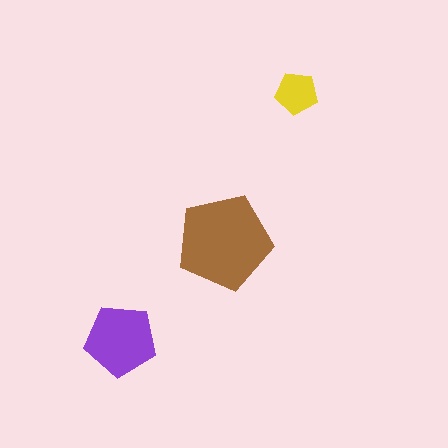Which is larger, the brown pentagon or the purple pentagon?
The brown one.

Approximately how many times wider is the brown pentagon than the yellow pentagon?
About 2 times wider.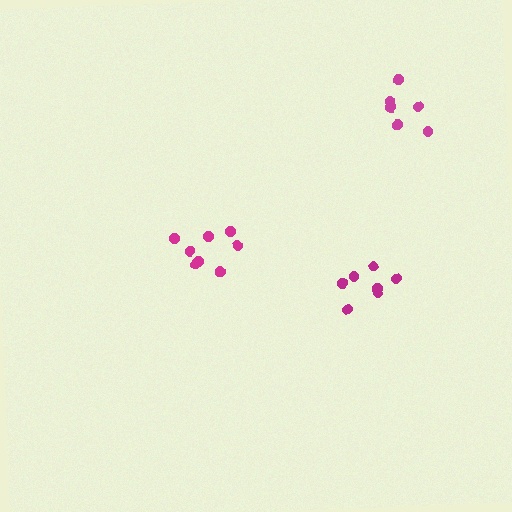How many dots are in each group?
Group 1: 7 dots, Group 2: 6 dots, Group 3: 8 dots (21 total).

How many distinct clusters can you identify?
There are 3 distinct clusters.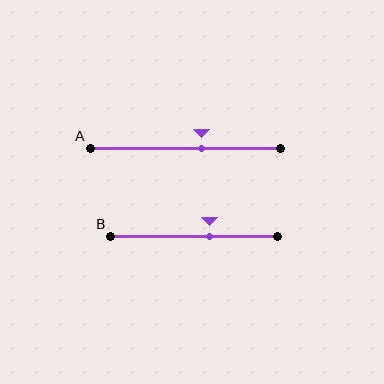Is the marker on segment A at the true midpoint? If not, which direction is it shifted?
No, the marker on segment A is shifted to the right by about 9% of the segment length.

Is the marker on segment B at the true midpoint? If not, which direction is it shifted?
No, the marker on segment B is shifted to the right by about 10% of the segment length.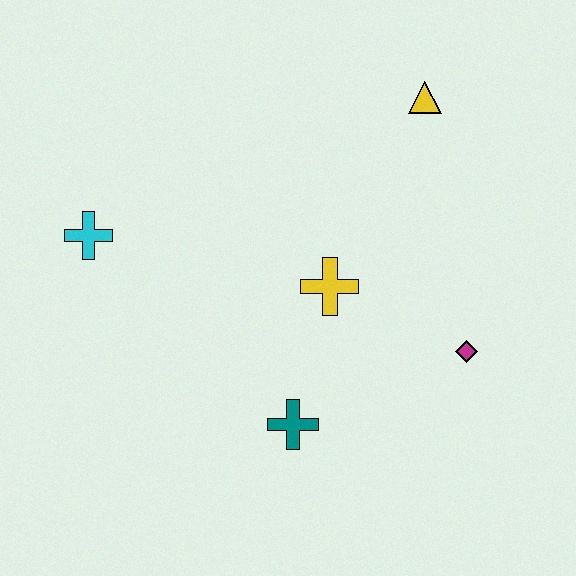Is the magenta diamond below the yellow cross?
Yes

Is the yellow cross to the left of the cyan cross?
No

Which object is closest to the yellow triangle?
The yellow cross is closest to the yellow triangle.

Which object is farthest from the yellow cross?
The cyan cross is farthest from the yellow cross.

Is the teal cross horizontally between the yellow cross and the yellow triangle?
No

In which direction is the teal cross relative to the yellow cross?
The teal cross is below the yellow cross.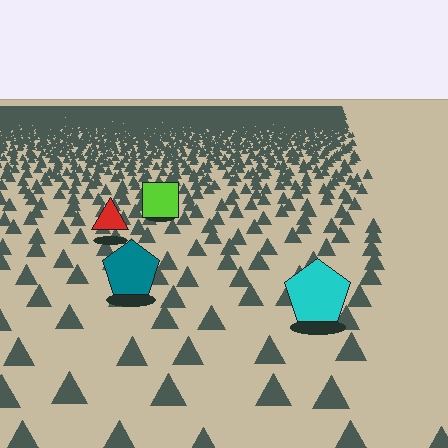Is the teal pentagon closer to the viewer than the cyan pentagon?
No. The cyan pentagon is closer — you can tell from the texture gradient: the ground texture is coarser near it.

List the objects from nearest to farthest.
From nearest to farthest: the cyan pentagon, the teal pentagon, the red triangle, the lime square.